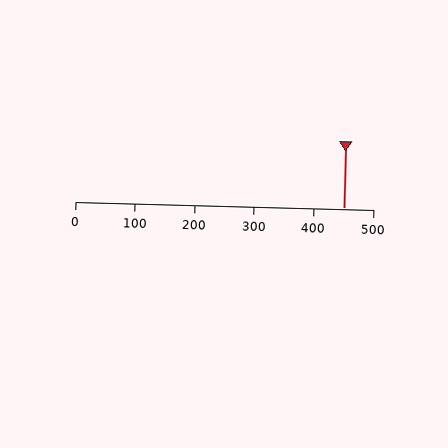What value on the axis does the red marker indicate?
The marker indicates approximately 450.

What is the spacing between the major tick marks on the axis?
The major ticks are spaced 100 apart.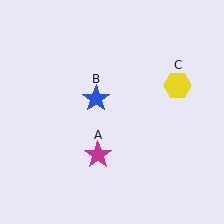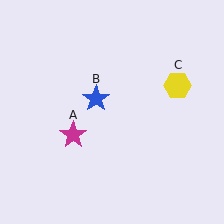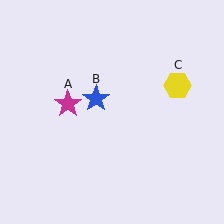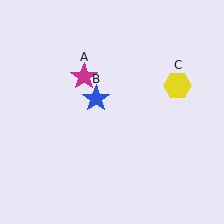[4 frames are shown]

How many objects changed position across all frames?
1 object changed position: magenta star (object A).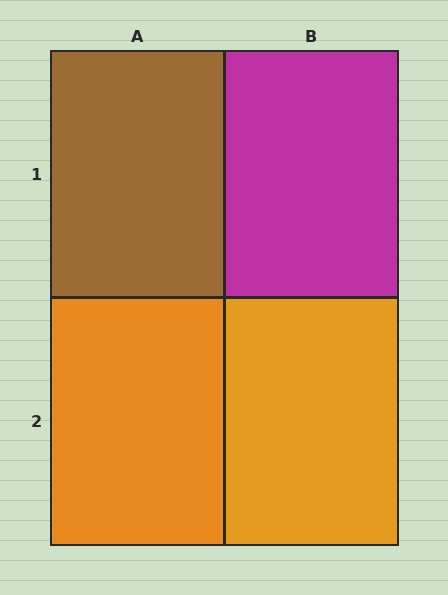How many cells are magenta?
1 cell is magenta.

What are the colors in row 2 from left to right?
Orange, orange.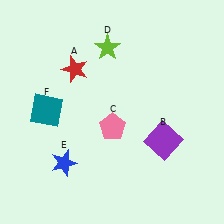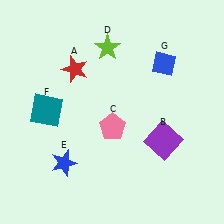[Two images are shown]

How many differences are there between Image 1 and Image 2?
There is 1 difference between the two images.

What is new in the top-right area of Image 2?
A blue diamond (G) was added in the top-right area of Image 2.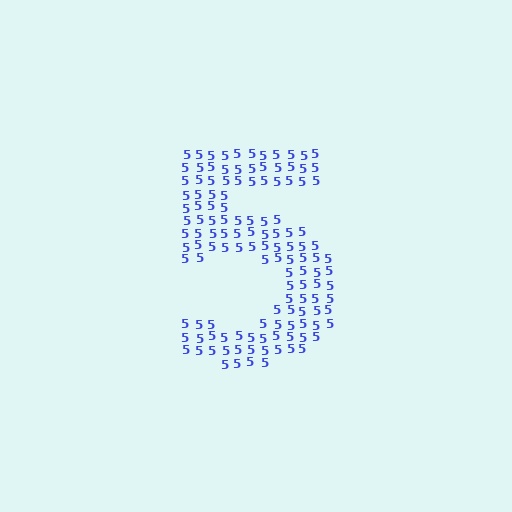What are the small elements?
The small elements are digit 5's.